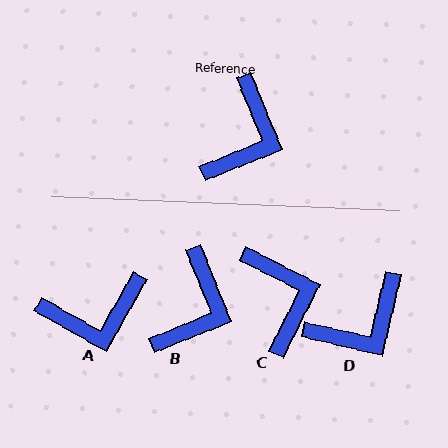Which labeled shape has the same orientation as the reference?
B.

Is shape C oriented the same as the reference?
No, it is off by about 41 degrees.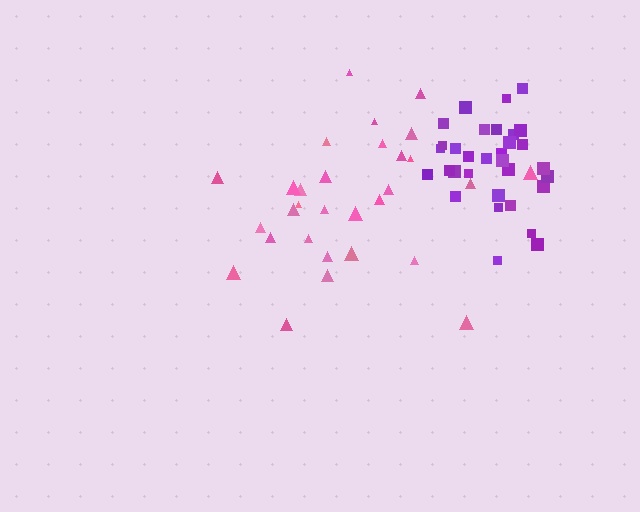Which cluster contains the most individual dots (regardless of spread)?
Purple (32).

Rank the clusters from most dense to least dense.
purple, pink.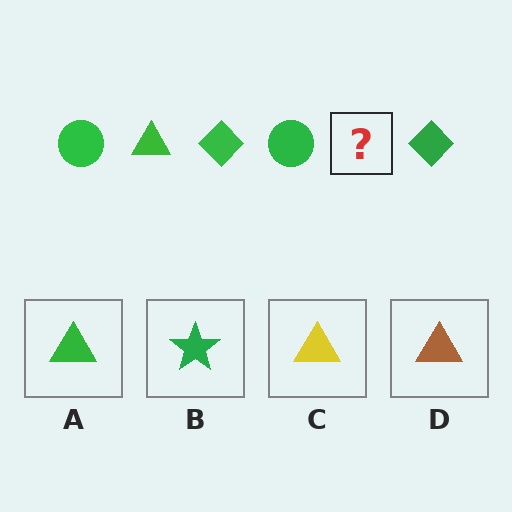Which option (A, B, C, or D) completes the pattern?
A.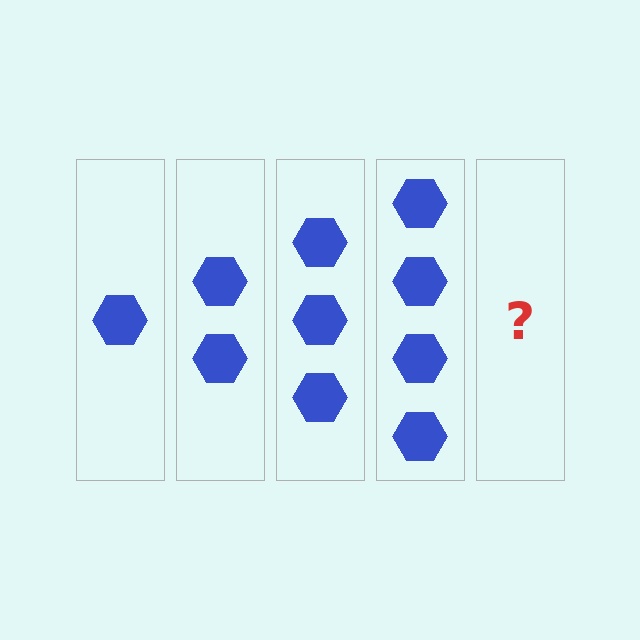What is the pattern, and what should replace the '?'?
The pattern is that each step adds one more hexagon. The '?' should be 5 hexagons.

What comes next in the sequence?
The next element should be 5 hexagons.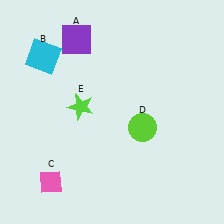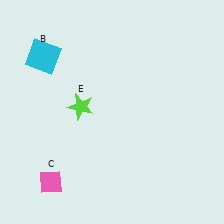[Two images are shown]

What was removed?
The lime circle (D), the purple square (A) were removed in Image 2.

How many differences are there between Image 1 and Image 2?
There are 2 differences between the two images.